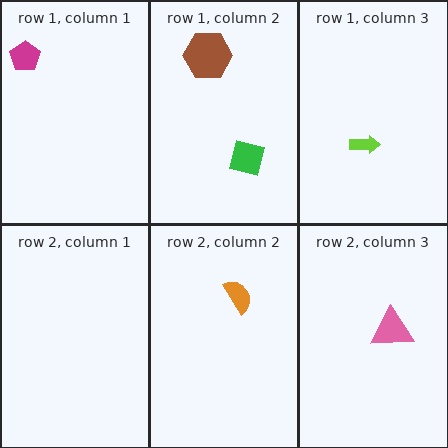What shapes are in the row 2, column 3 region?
The pink triangle.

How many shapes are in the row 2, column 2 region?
1.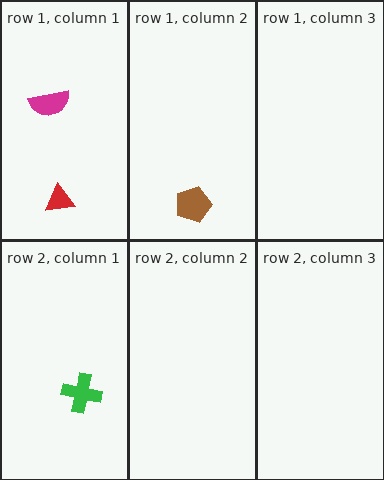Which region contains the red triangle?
The row 1, column 1 region.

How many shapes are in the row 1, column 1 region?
2.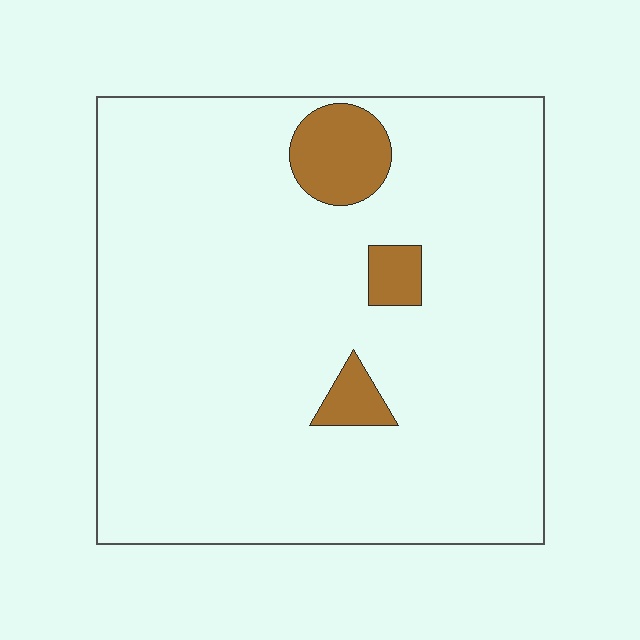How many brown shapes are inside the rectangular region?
3.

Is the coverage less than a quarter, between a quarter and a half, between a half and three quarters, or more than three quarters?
Less than a quarter.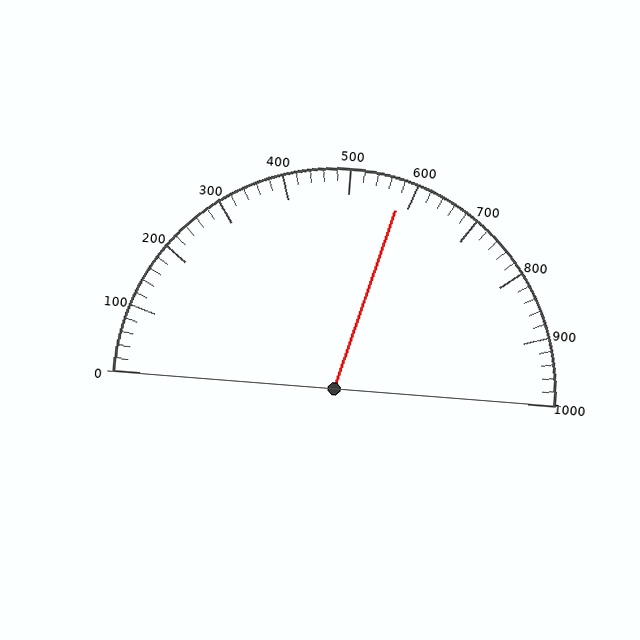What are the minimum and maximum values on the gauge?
The gauge ranges from 0 to 1000.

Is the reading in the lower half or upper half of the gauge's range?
The reading is in the upper half of the range (0 to 1000).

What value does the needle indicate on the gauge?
The needle indicates approximately 580.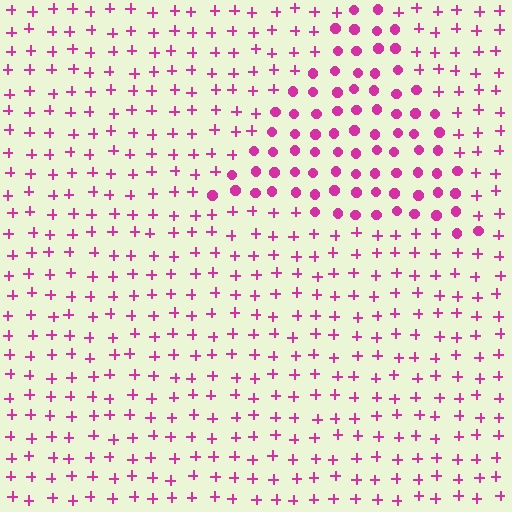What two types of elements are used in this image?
The image uses circles inside the triangle region and plus signs outside it.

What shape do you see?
I see a triangle.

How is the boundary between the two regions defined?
The boundary is defined by a change in element shape: circles inside vs. plus signs outside. All elements share the same color and spacing.